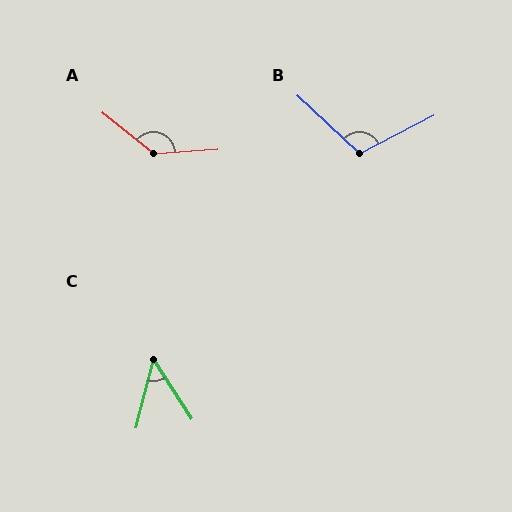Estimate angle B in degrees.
Approximately 110 degrees.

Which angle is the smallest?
C, at approximately 47 degrees.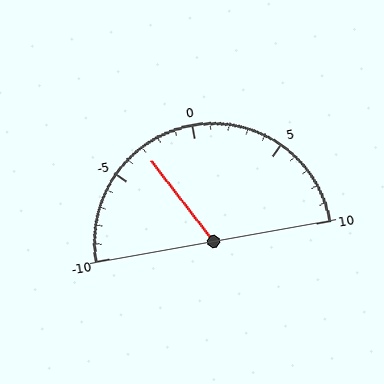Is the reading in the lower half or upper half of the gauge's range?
The reading is in the lower half of the range (-10 to 10).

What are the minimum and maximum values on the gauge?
The gauge ranges from -10 to 10.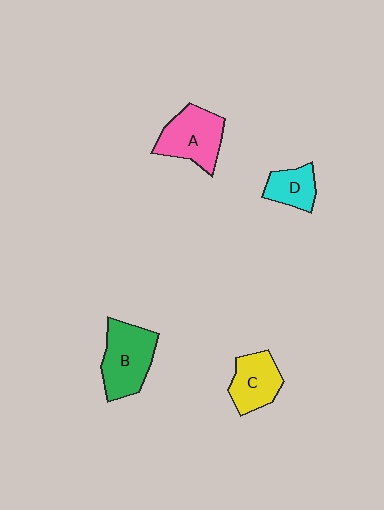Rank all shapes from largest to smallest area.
From largest to smallest: B (green), A (pink), C (yellow), D (cyan).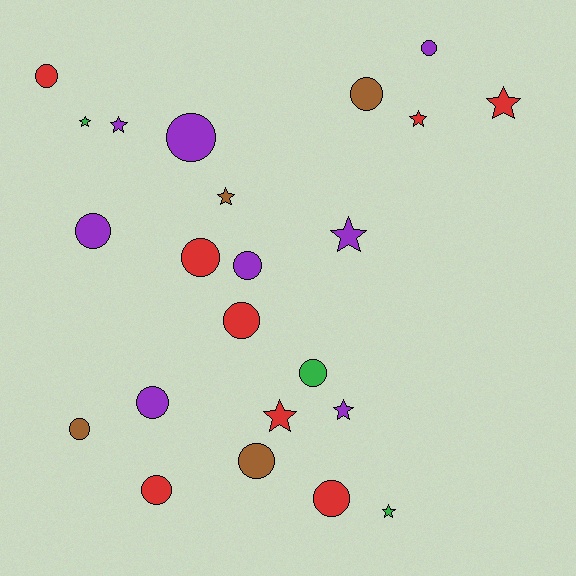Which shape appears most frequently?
Circle, with 14 objects.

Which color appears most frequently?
Purple, with 8 objects.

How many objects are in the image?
There are 23 objects.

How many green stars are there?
There are 2 green stars.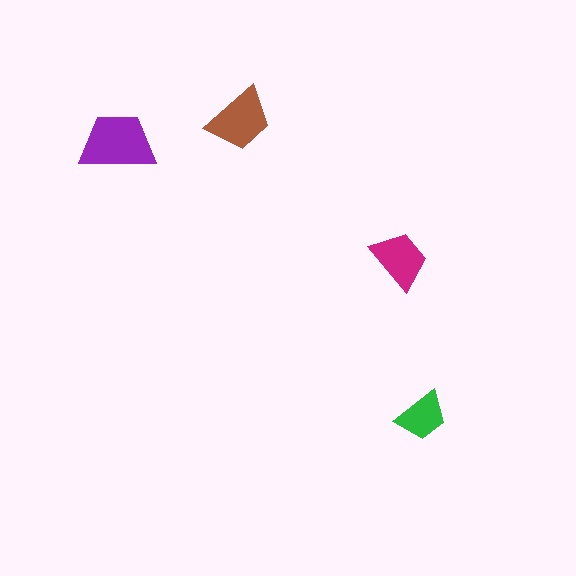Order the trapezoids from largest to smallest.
the purple one, the brown one, the magenta one, the green one.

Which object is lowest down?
The green trapezoid is bottommost.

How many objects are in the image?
There are 4 objects in the image.